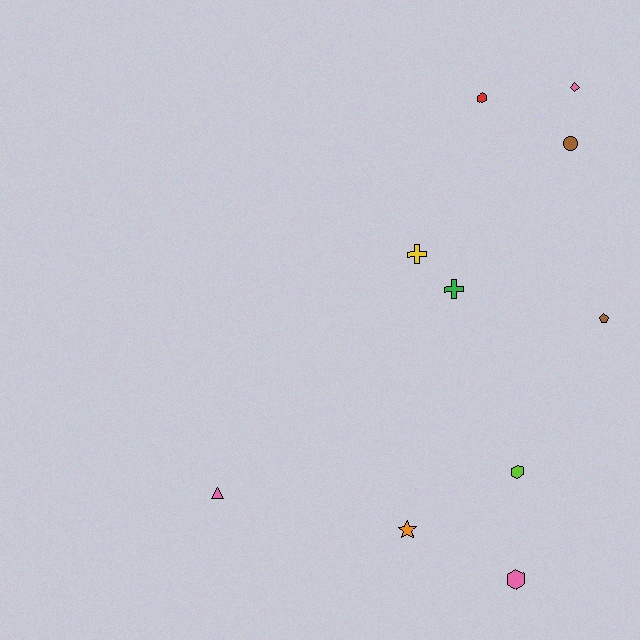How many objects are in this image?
There are 10 objects.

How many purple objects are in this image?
There are no purple objects.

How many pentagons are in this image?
There is 1 pentagon.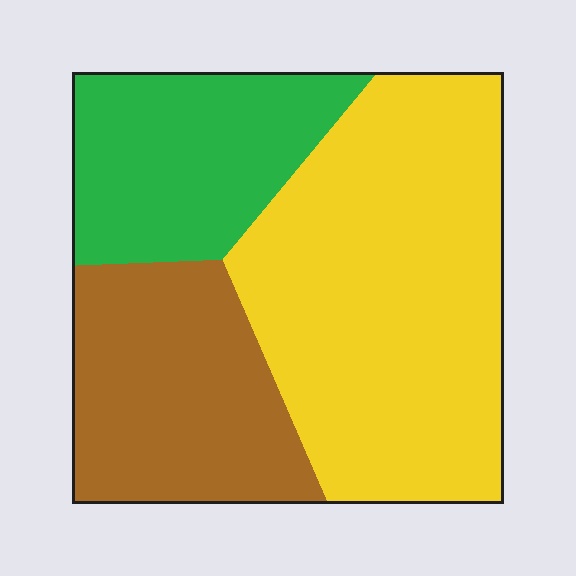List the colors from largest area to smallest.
From largest to smallest: yellow, brown, green.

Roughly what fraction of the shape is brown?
Brown covers roughly 25% of the shape.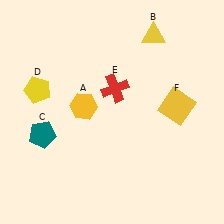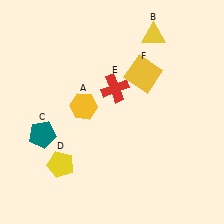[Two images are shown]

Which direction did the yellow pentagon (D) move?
The yellow pentagon (D) moved down.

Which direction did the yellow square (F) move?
The yellow square (F) moved left.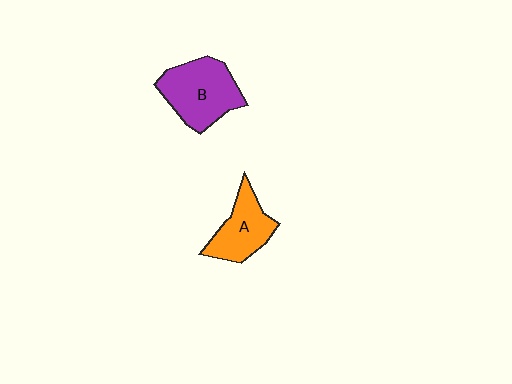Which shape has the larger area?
Shape B (purple).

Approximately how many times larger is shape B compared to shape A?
Approximately 1.3 times.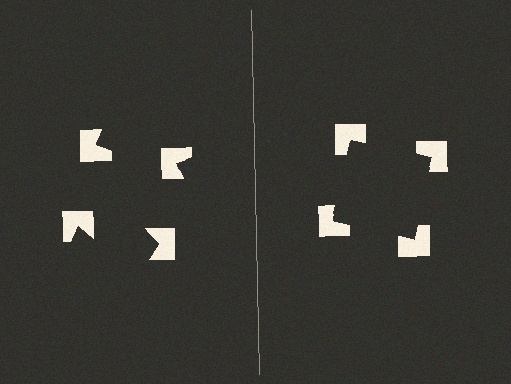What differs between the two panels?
The notched squares are positioned identically on both sides; only the wedge orientations differ. On the right they align to a square; on the left they are misaligned.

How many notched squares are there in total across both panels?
8 — 4 on each side.